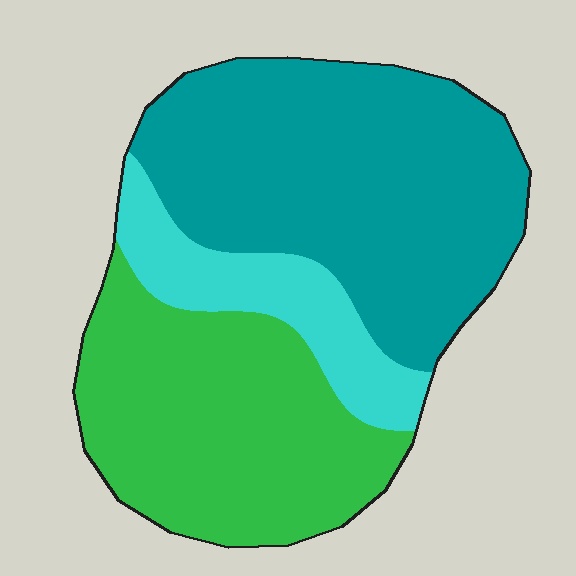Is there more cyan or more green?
Green.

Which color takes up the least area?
Cyan, at roughly 15%.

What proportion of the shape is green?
Green takes up about three eighths (3/8) of the shape.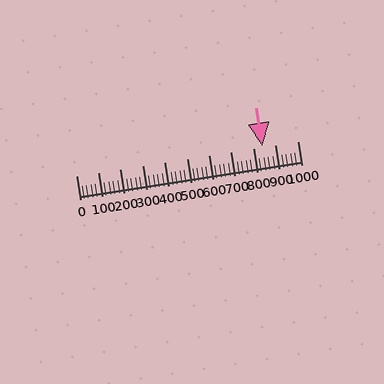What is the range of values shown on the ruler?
The ruler shows values from 0 to 1000.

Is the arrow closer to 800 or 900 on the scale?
The arrow is closer to 800.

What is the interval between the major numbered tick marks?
The major tick marks are spaced 100 units apart.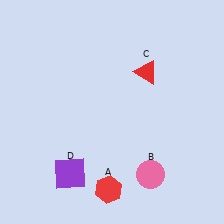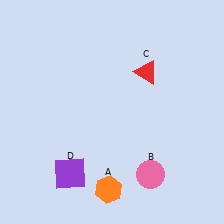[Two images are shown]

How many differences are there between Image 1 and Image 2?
There is 1 difference between the two images.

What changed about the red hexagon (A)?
In Image 1, A is red. In Image 2, it changed to orange.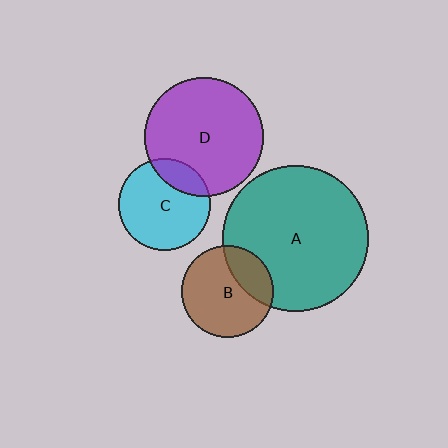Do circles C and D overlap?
Yes.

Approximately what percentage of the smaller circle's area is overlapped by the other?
Approximately 20%.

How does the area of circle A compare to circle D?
Approximately 1.5 times.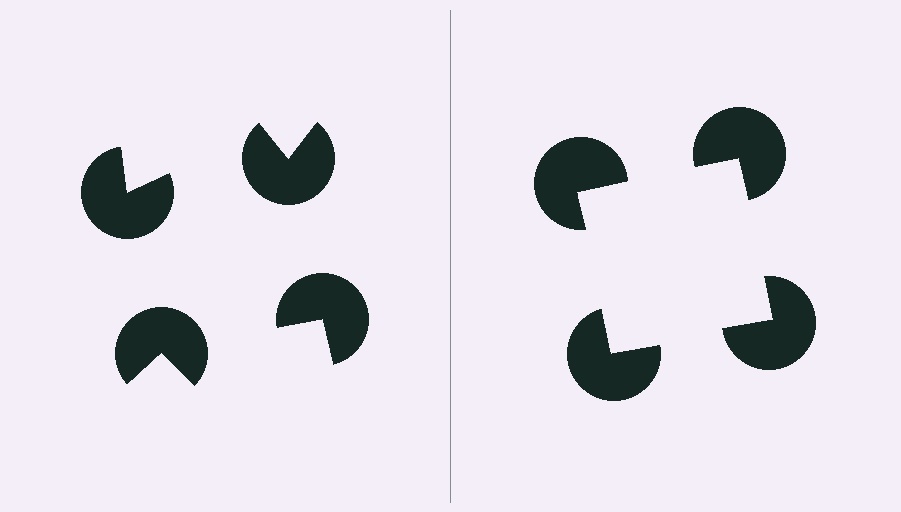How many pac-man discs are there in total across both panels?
8 — 4 on each side.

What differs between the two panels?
The pac-man discs are positioned identically on both sides; only the wedge orientations differ. On the right they align to a square; on the left they are misaligned.